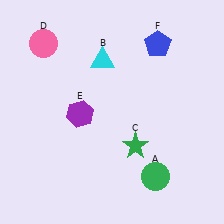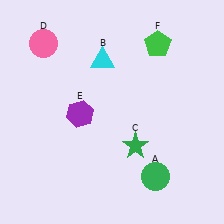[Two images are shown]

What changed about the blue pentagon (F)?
In Image 1, F is blue. In Image 2, it changed to green.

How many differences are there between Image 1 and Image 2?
There is 1 difference between the two images.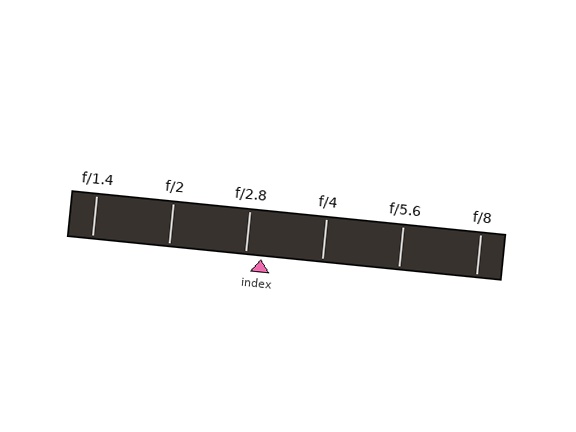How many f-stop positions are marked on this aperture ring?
There are 6 f-stop positions marked.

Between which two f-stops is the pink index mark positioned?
The index mark is between f/2.8 and f/4.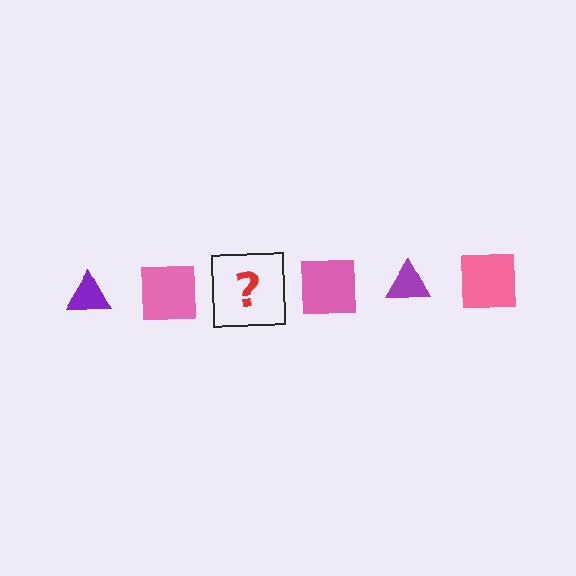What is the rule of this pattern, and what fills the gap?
The rule is that the pattern alternates between purple triangle and pink square. The gap should be filled with a purple triangle.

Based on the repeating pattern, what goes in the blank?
The blank should be a purple triangle.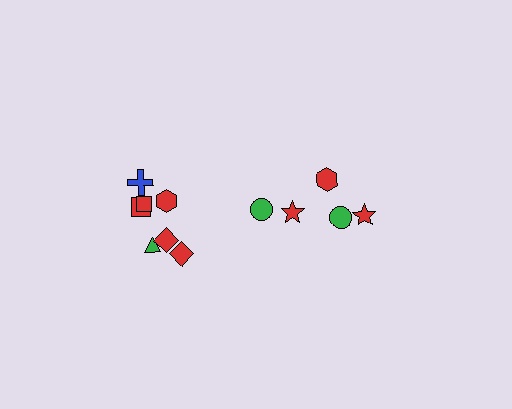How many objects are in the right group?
There are 5 objects.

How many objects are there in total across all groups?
There are 12 objects.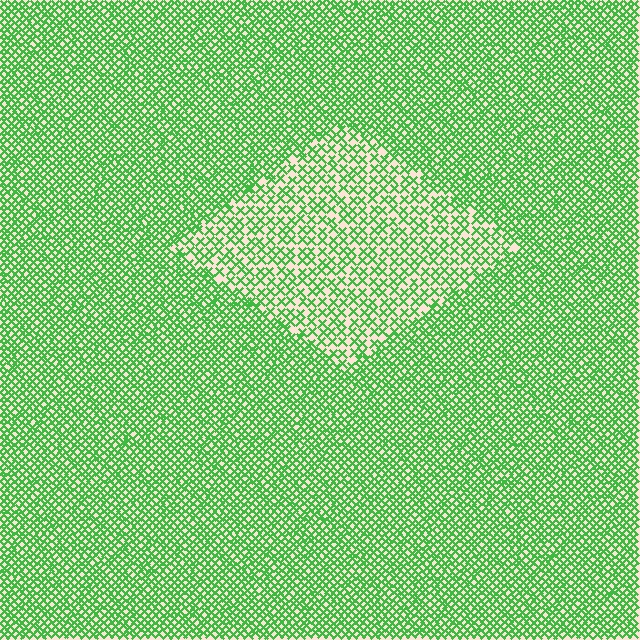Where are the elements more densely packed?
The elements are more densely packed outside the diamond boundary.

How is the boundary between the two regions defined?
The boundary is defined by a change in element density (approximately 1.9x ratio). All elements are the same color, size, and shape.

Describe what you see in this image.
The image contains small green elements arranged at two different densities. A diamond-shaped region is visible where the elements are less densely packed than the surrounding area.